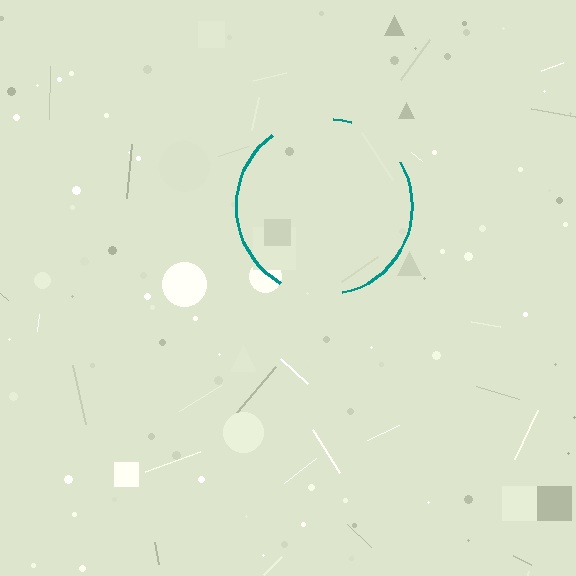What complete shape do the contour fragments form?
The contour fragments form a circle.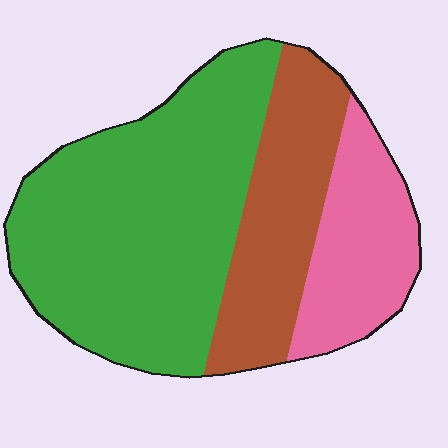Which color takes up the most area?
Green, at roughly 55%.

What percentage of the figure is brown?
Brown covers about 25% of the figure.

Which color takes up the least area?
Pink, at roughly 20%.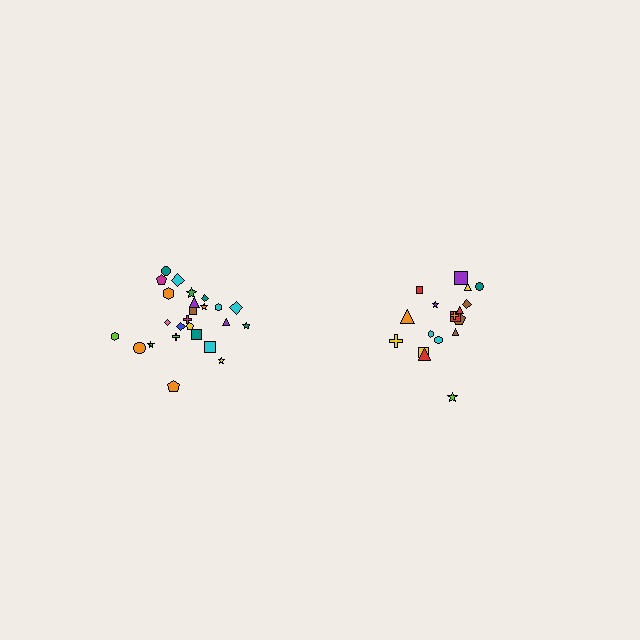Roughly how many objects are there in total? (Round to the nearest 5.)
Roughly 45 objects in total.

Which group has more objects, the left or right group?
The left group.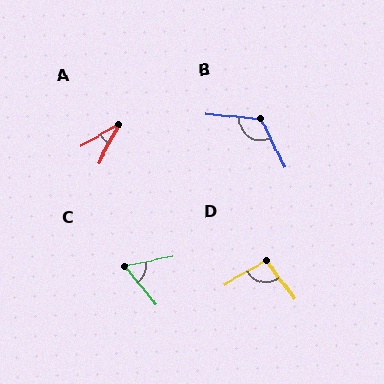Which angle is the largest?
B, at approximately 121 degrees.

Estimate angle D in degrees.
Approximately 98 degrees.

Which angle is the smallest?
A, at approximately 32 degrees.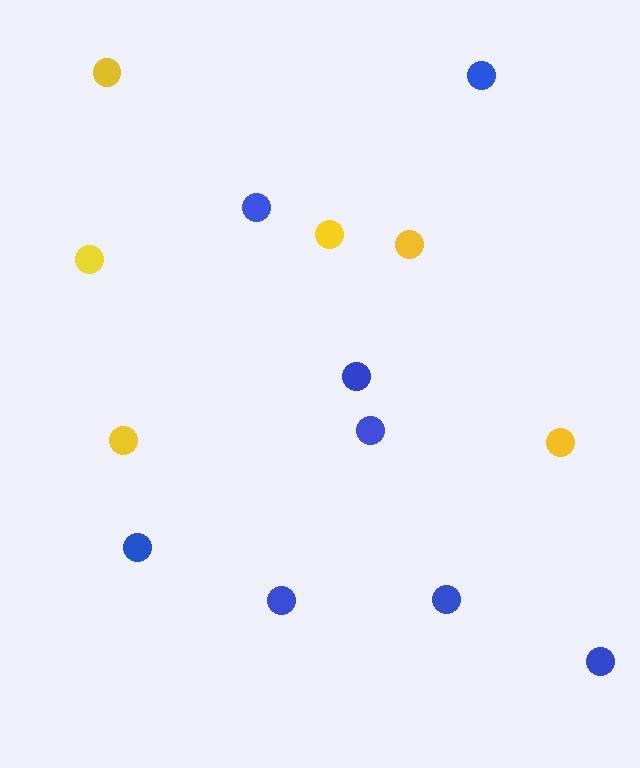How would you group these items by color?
There are 2 groups: one group of yellow circles (6) and one group of blue circles (8).